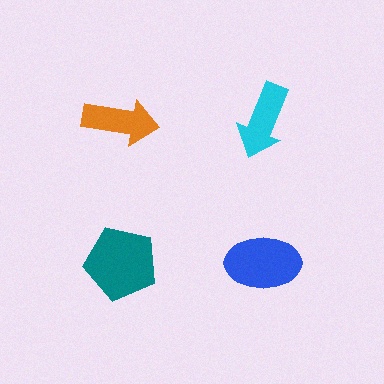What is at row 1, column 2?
A cyan arrow.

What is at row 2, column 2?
A blue ellipse.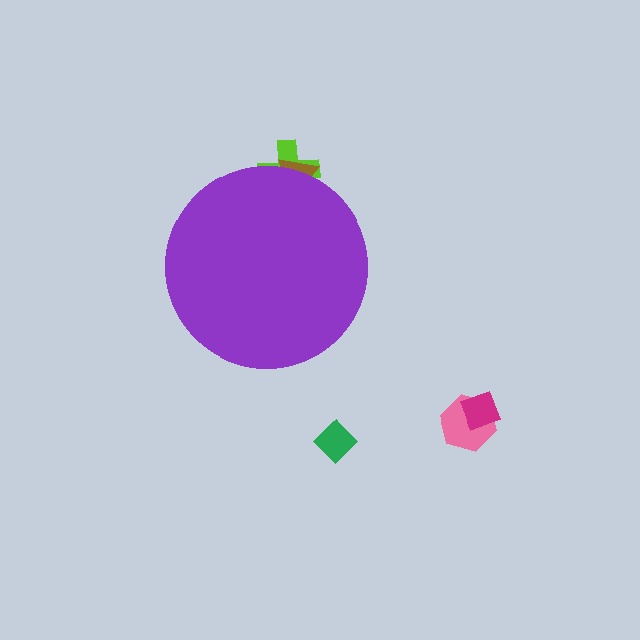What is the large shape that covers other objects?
A purple circle.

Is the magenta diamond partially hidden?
No, the magenta diamond is fully visible.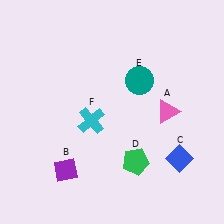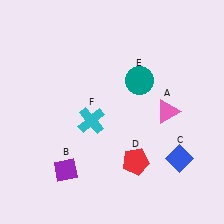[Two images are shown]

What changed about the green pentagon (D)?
In Image 1, D is green. In Image 2, it changed to red.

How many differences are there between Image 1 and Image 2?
There is 1 difference between the two images.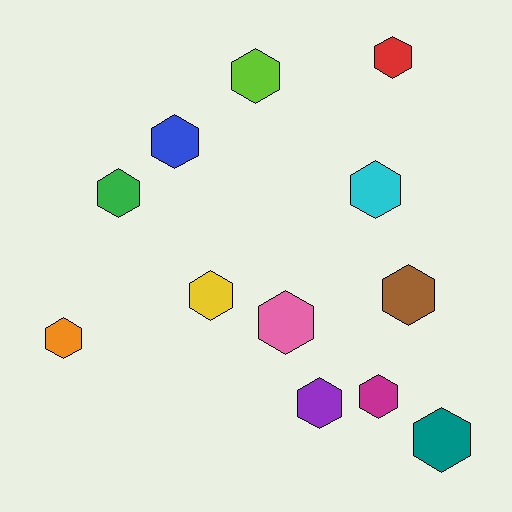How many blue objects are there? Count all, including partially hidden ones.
There is 1 blue object.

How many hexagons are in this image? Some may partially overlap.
There are 12 hexagons.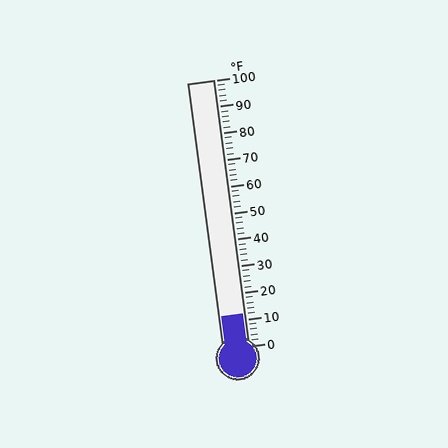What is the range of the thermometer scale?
The thermometer scale ranges from 0°F to 100°F.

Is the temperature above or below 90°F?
The temperature is below 90°F.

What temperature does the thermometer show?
The thermometer shows approximately 12°F.